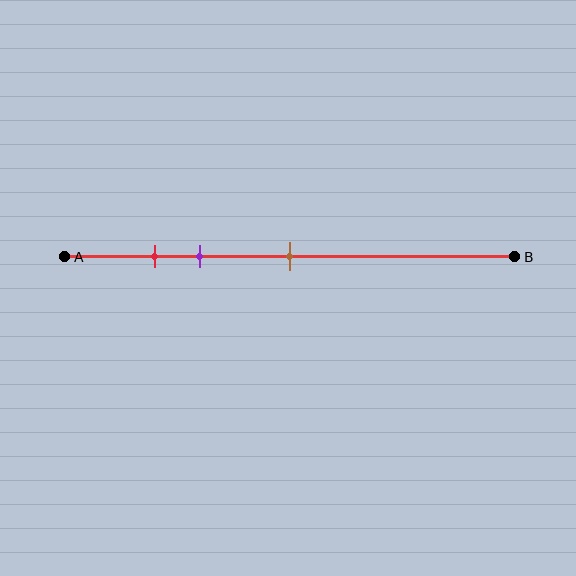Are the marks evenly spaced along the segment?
No, the marks are not evenly spaced.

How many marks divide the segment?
There are 3 marks dividing the segment.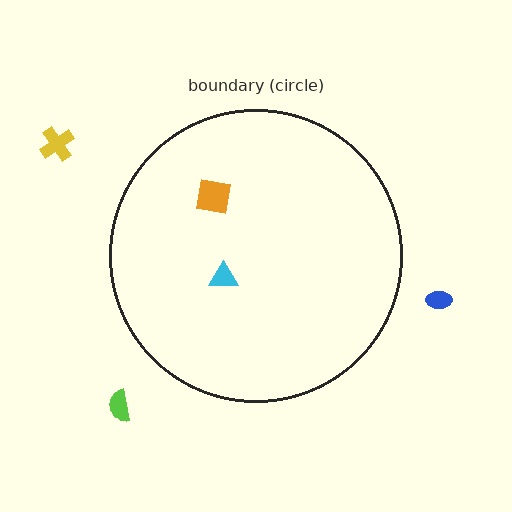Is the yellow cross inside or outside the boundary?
Outside.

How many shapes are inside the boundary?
2 inside, 3 outside.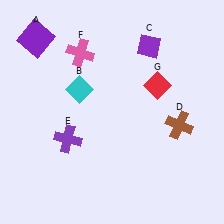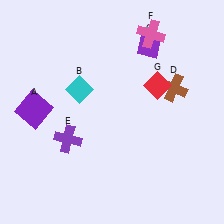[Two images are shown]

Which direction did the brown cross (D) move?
The brown cross (D) moved up.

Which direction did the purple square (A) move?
The purple square (A) moved down.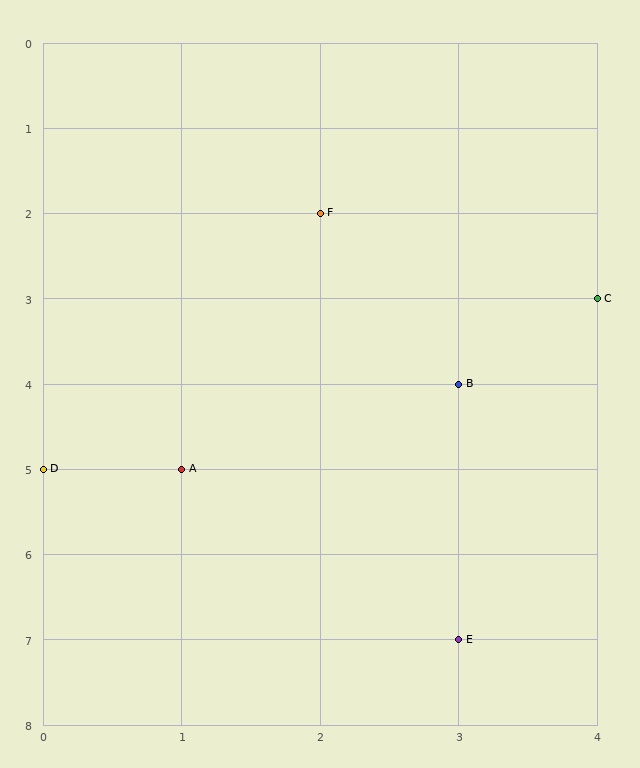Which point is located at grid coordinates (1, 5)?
Point A is at (1, 5).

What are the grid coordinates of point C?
Point C is at grid coordinates (4, 3).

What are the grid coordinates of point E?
Point E is at grid coordinates (3, 7).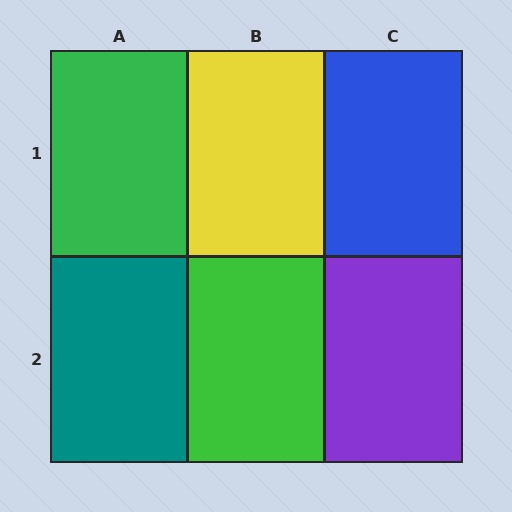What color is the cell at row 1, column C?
Blue.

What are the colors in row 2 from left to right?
Teal, green, purple.